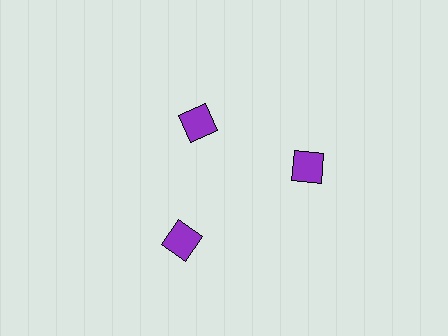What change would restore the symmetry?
The symmetry would be restored by moving it outward, back onto the ring so that all 3 squares sit at equal angles and equal distance from the center.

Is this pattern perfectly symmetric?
No. The 3 purple squares are arranged in a ring, but one element near the 11 o'clock position is pulled inward toward the center, breaking the 3-fold rotational symmetry.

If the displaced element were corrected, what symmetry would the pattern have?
It would have 3-fold rotational symmetry — the pattern would map onto itself every 120 degrees.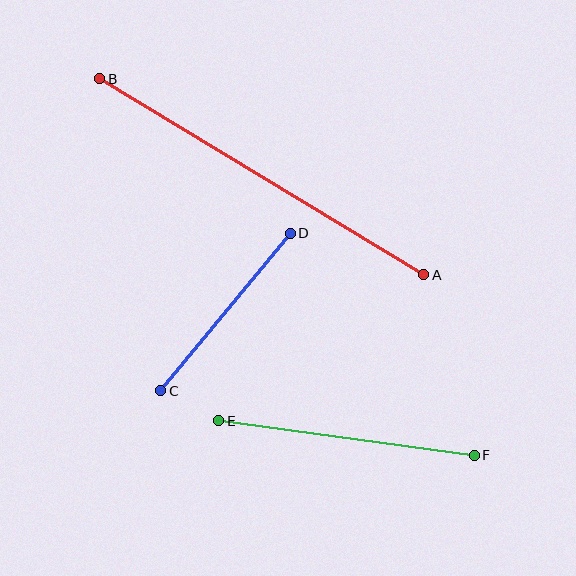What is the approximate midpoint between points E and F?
The midpoint is at approximately (346, 438) pixels.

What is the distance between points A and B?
The distance is approximately 378 pixels.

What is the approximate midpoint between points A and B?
The midpoint is at approximately (262, 177) pixels.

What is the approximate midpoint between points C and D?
The midpoint is at approximately (225, 312) pixels.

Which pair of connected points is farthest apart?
Points A and B are farthest apart.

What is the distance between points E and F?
The distance is approximately 258 pixels.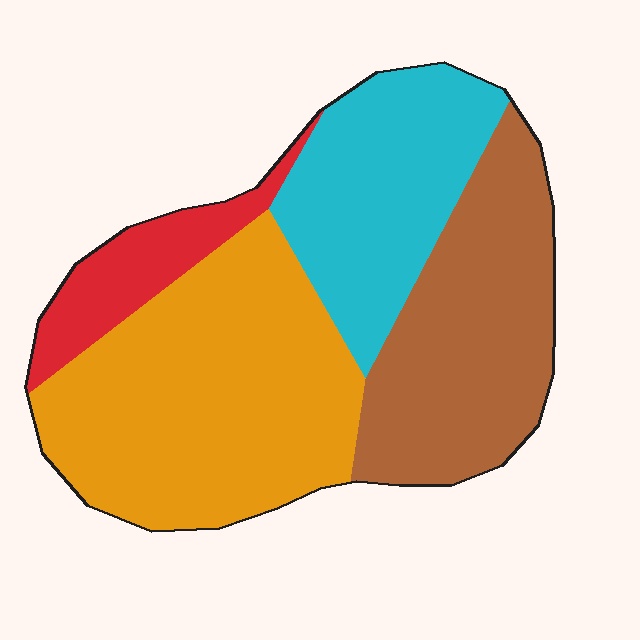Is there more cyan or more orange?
Orange.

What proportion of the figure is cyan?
Cyan takes up about one quarter (1/4) of the figure.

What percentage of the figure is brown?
Brown takes up about one quarter (1/4) of the figure.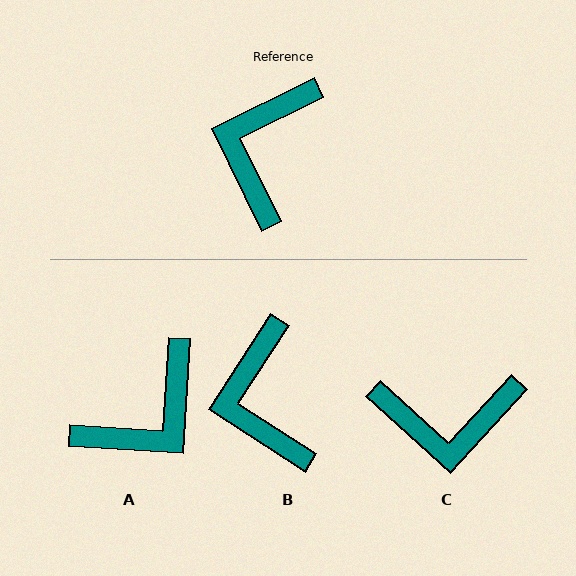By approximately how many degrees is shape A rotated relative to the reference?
Approximately 150 degrees counter-clockwise.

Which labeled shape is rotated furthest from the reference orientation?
A, about 150 degrees away.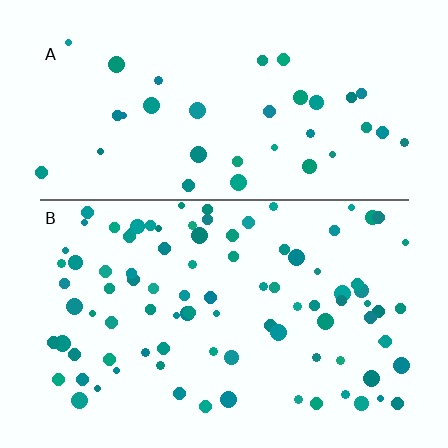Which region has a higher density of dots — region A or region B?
B (the bottom).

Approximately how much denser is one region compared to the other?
Approximately 2.5× — region B over region A.